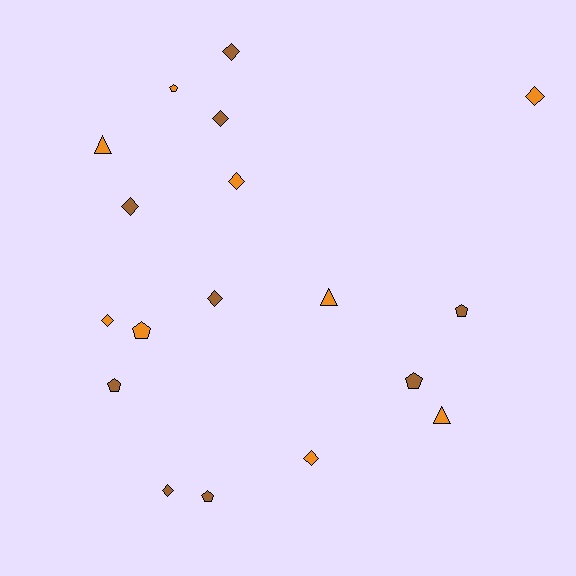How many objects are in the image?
There are 18 objects.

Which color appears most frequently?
Orange, with 9 objects.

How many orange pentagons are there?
There are 2 orange pentagons.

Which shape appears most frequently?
Diamond, with 9 objects.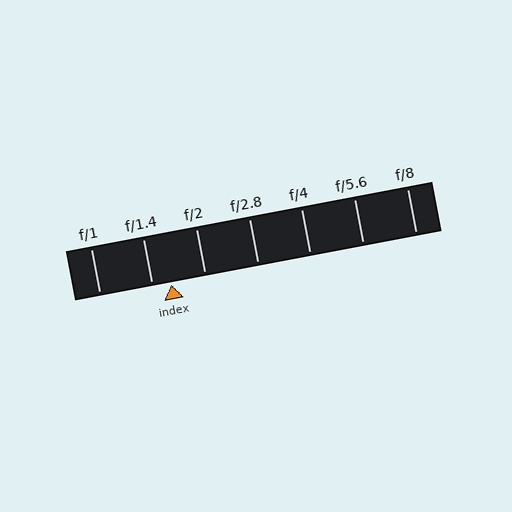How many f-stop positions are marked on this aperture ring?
There are 7 f-stop positions marked.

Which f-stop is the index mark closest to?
The index mark is closest to f/1.4.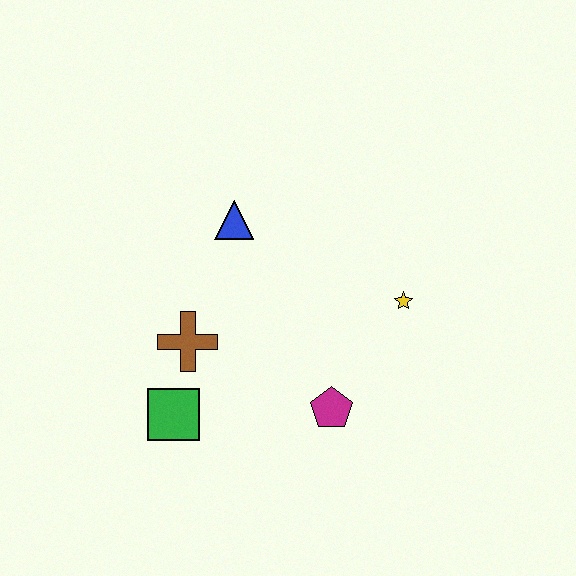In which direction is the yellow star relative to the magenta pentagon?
The yellow star is above the magenta pentagon.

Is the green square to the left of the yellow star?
Yes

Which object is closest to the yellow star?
The magenta pentagon is closest to the yellow star.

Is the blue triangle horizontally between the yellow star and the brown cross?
Yes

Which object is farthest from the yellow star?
The green square is farthest from the yellow star.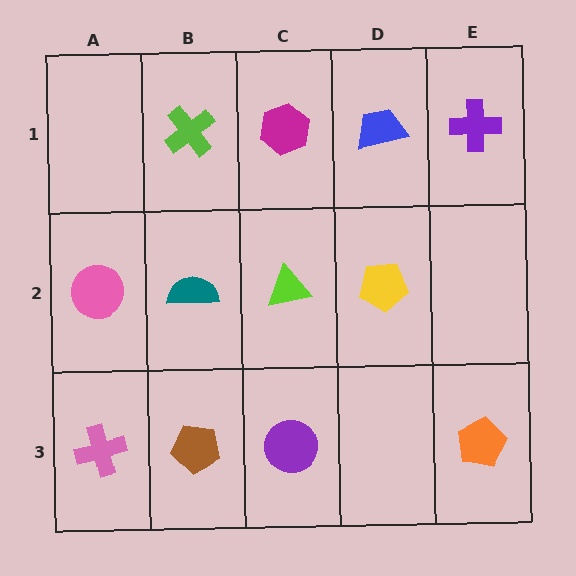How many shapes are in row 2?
4 shapes.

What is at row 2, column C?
A lime triangle.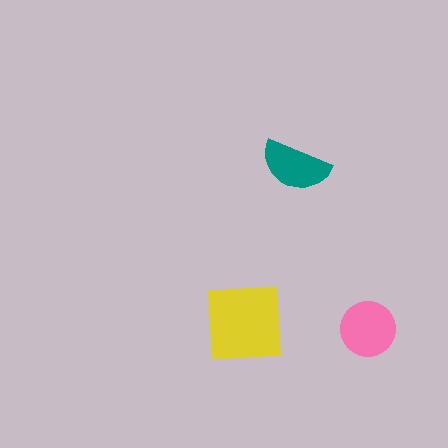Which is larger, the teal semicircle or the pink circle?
The pink circle.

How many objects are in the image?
There are 3 objects in the image.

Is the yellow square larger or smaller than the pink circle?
Larger.